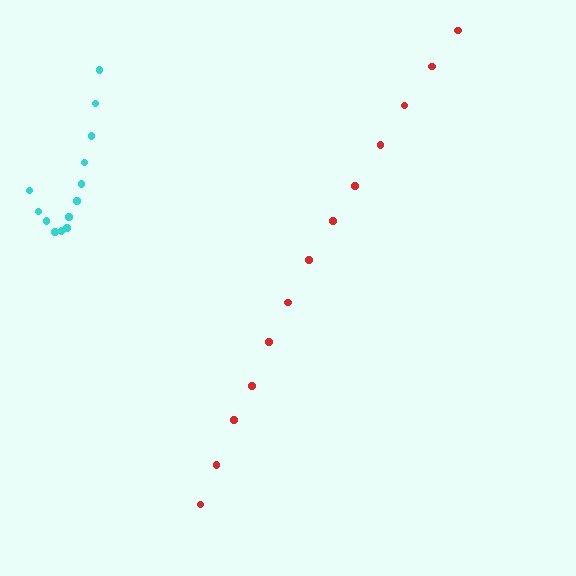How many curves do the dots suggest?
There are 2 distinct paths.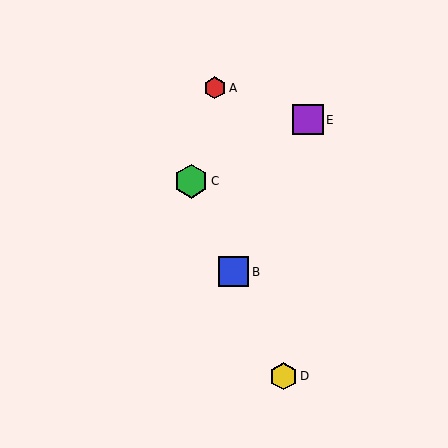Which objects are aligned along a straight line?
Objects B, C, D are aligned along a straight line.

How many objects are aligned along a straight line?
3 objects (B, C, D) are aligned along a straight line.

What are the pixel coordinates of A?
Object A is at (215, 88).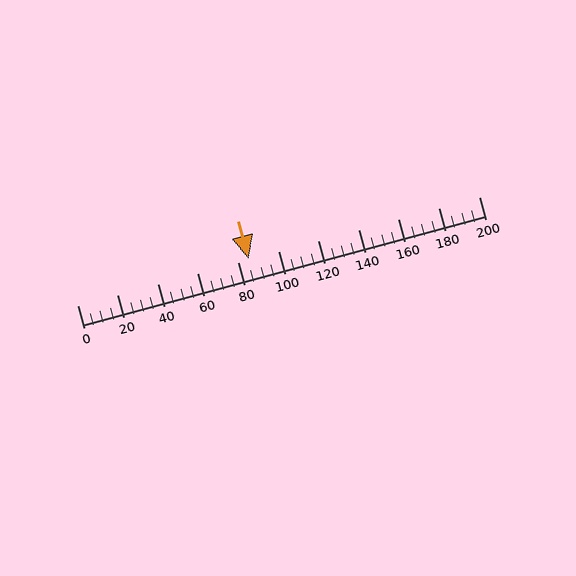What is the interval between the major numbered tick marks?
The major tick marks are spaced 20 units apart.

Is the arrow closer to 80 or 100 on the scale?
The arrow is closer to 80.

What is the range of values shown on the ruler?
The ruler shows values from 0 to 200.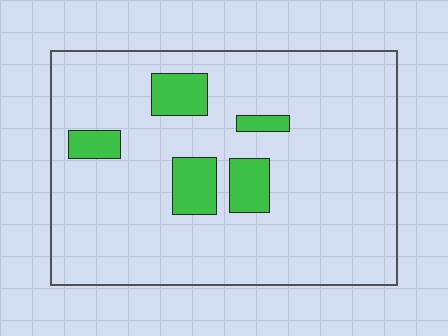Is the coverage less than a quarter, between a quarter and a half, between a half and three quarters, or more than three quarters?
Less than a quarter.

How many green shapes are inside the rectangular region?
5.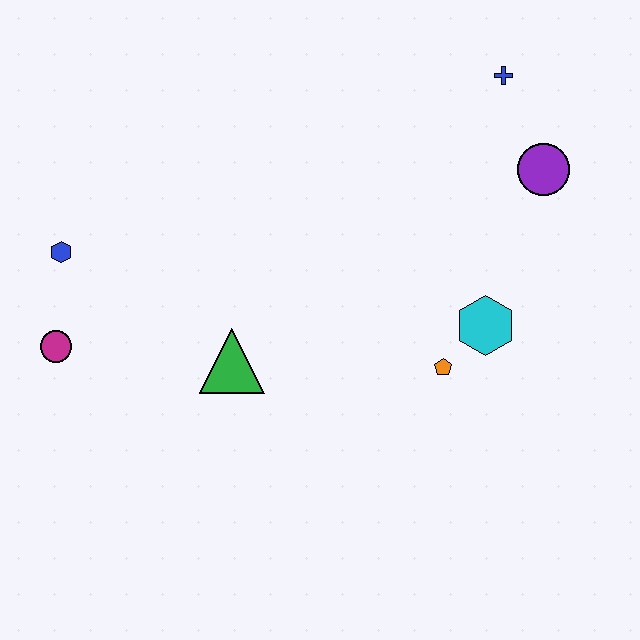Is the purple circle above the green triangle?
Yes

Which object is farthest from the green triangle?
The blue cross is farthest from the green triangle.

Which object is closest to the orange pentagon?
The cyan hexagon is closest to the orange pentagon.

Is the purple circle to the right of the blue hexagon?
Yes